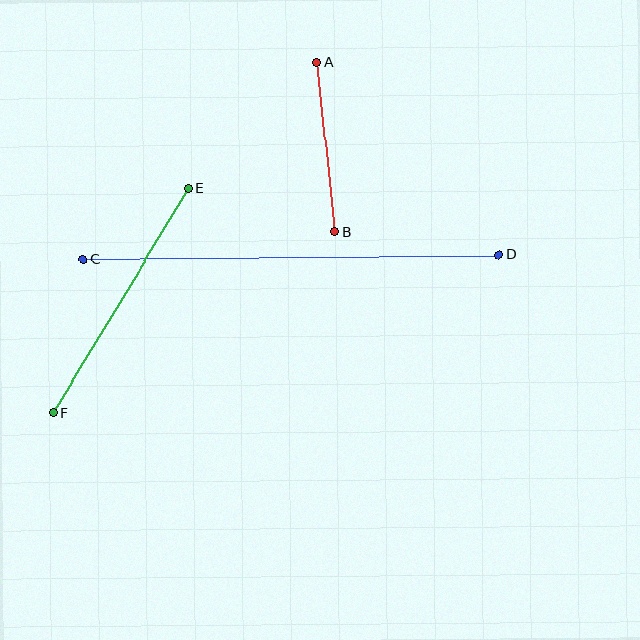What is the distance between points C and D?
The distance is approximately 416 pixels.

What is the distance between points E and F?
The distance is approximately 262 pixels.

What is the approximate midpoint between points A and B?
The midpoint is at approximately (326, 147) pixels.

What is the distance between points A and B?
The distance is approximately 171 pixels.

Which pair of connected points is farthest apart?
Points C and D are farthest apart.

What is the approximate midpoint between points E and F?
The midpoint is at approximately (121, 301) pixels.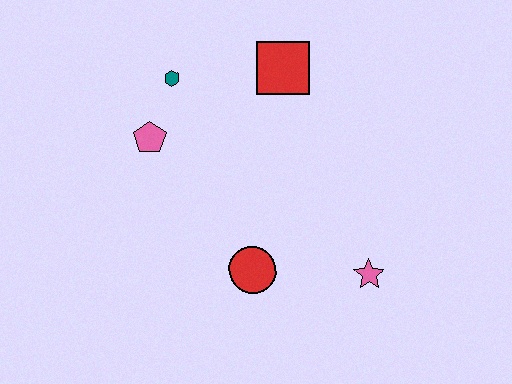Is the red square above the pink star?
Yes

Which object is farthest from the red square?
The pink star is farthest from the red square.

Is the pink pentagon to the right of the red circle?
No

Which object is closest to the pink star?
The red circle is closest to the pink star.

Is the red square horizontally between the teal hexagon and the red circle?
No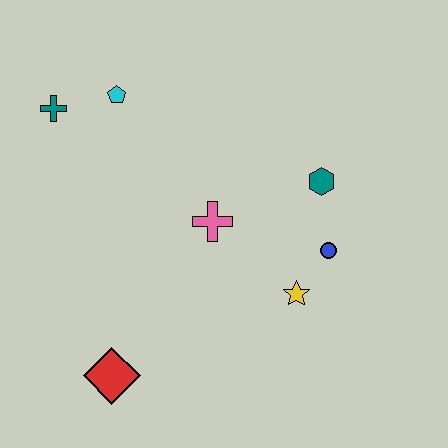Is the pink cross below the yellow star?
No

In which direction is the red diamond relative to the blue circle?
The red diamond is to the left of the blue circle.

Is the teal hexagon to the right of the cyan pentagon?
Yes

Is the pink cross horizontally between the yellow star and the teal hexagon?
No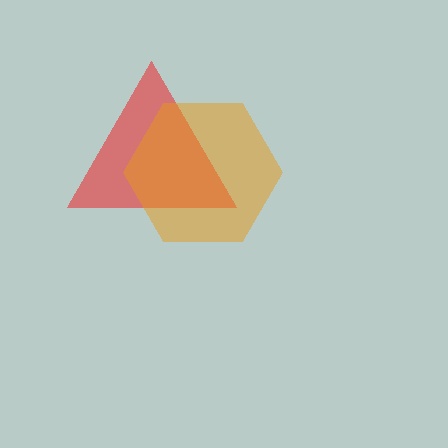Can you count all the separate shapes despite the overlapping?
Yes, there are 2 separate shapes.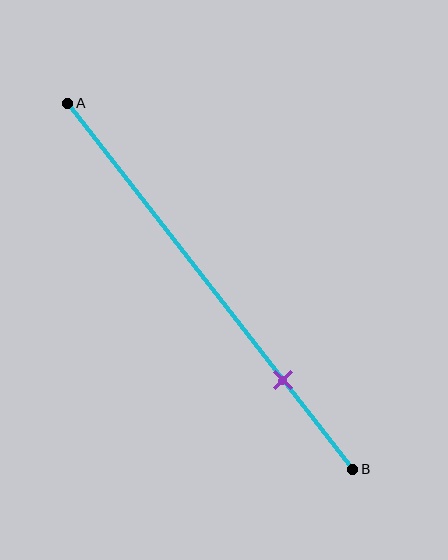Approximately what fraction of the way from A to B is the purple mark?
The purple mark is approximately 75% of the way from A to B.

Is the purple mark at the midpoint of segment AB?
No, the mark is at about 75% from A, not at the 50% midpoint.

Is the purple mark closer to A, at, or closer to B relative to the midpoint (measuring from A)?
The purple mark is closer to point B than the midpoint of segment AB.